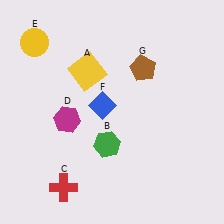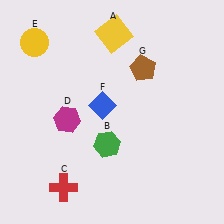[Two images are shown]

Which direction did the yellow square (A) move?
The yellow square (A) moved up.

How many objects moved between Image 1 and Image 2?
1 object moved between the two images.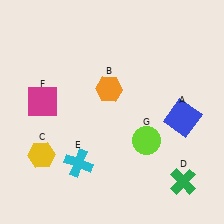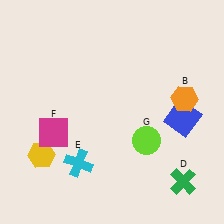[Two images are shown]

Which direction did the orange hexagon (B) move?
The orange hexagon (B) moved right.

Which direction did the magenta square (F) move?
The magenta square (F) moved down.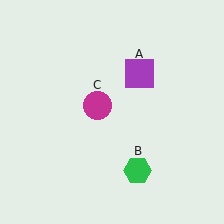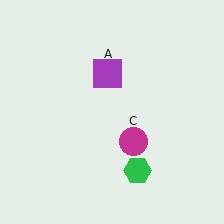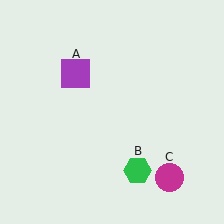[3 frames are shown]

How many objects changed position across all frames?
2 objects changed position: purple square (object A), magenta circle (object C).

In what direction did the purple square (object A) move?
The purple square (object A) moved left.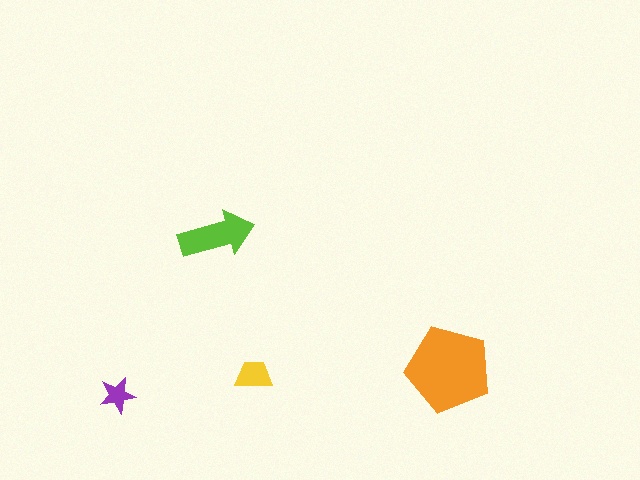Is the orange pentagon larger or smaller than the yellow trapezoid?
Larger.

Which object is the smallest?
The purple star.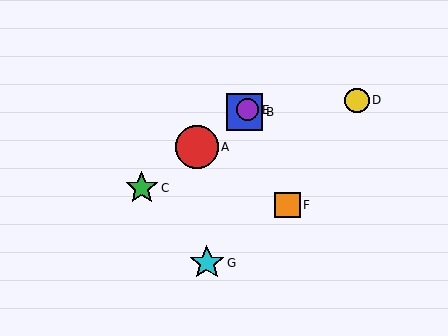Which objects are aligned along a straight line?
Objects A, B, C, E are aligned along a straight line.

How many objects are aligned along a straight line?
4 objects (A, B, C, E) are aligned along a straight line.